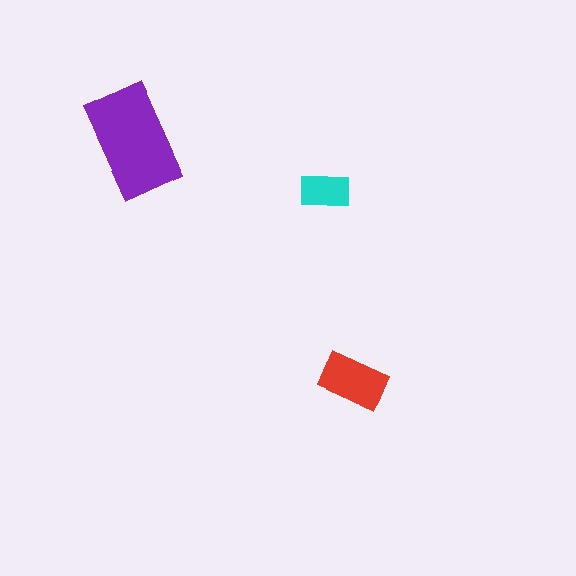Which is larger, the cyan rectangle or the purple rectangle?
The purple one.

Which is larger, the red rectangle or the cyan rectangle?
The red one.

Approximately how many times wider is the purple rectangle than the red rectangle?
About 1.5 times wider.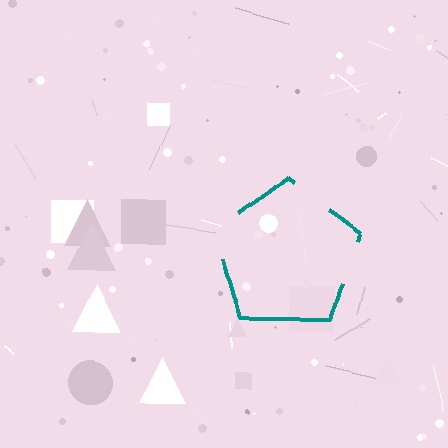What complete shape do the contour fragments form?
The contour fragments form a pentagon.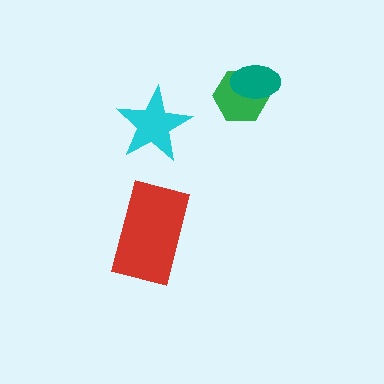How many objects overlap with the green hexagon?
1 object overlaps with the green hexagon.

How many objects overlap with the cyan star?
0 objects overlap with the cyan star.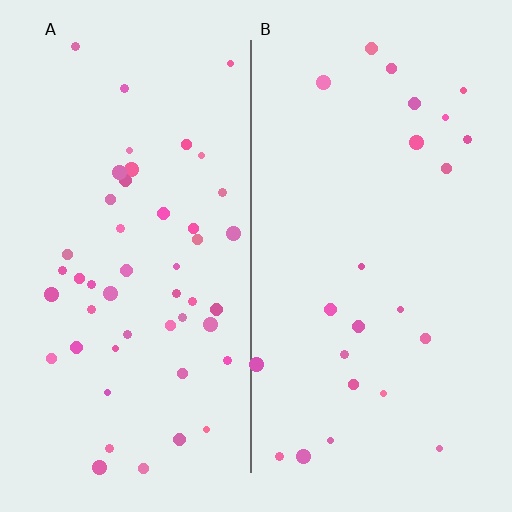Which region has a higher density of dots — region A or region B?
A (the left).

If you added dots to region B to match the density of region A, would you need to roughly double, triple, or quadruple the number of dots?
Approximately double.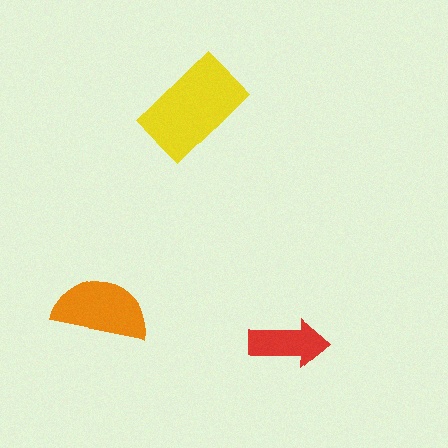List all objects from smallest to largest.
The red arrow, the orange semicircle, the yellow rectangle.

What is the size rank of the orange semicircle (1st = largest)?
2nd.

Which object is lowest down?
The red arrow is bottommost.